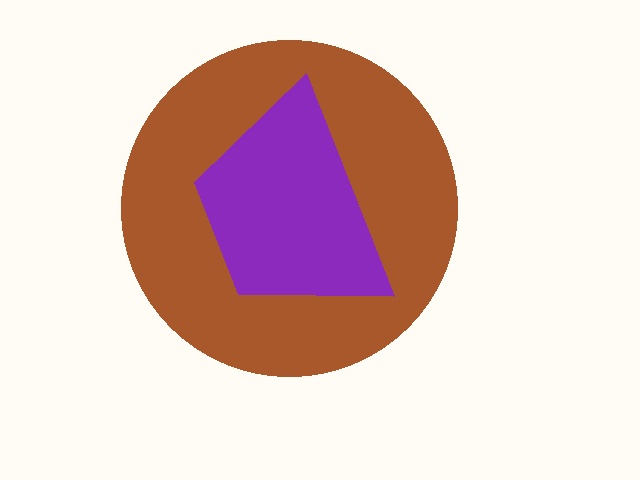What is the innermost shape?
The purple trapezoid.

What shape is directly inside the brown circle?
The purple trapezoid.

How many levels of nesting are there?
2.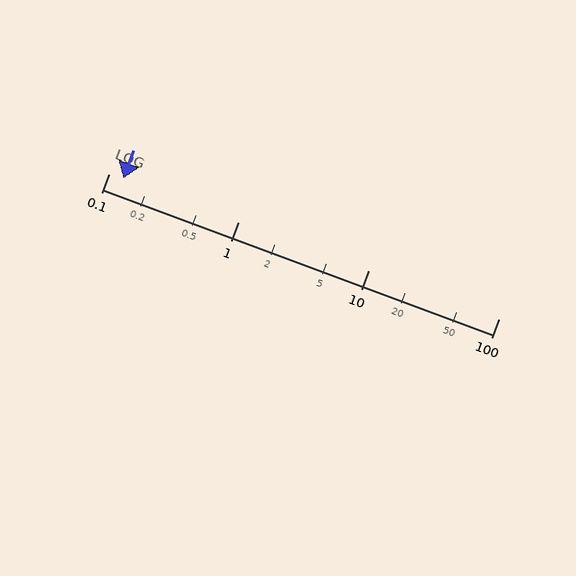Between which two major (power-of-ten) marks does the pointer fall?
The pointer is between 0.1 and 1.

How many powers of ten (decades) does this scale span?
The scale spans 3 decades, from 0.1 to 100.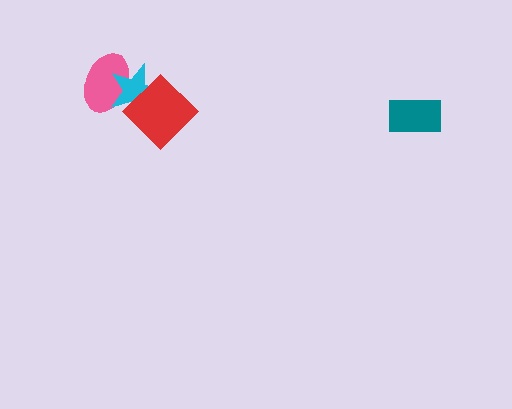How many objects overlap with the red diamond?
2 objects overlap with the red diamond.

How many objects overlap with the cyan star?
2 objects overlap with the cyan star.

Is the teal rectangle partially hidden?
No, no other shape covers it.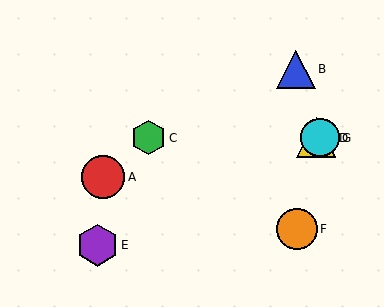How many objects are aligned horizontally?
3 objects (C, D, G) are aligned horizontally.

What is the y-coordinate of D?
Object D is at y≈138.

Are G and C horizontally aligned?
Yes, both are at y≈138.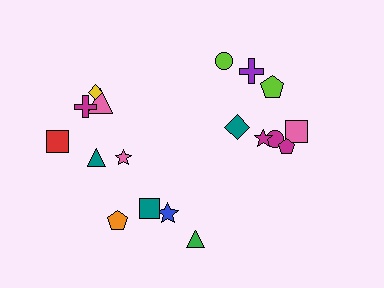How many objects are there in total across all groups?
There are 18 objects.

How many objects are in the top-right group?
There are 8 objects.